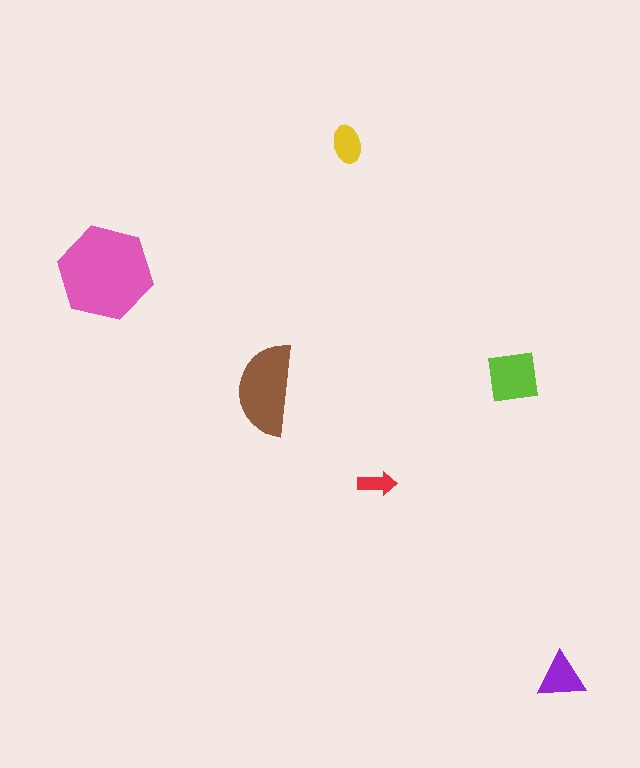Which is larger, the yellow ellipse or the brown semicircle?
The brown semicircle.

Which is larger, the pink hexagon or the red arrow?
The pink hexagon.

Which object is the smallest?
The red arrow.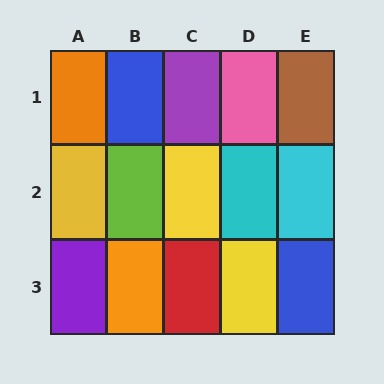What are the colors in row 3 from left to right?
Purple, orange, red, yellow, blue.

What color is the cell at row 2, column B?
Lime.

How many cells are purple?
2 cells are purple.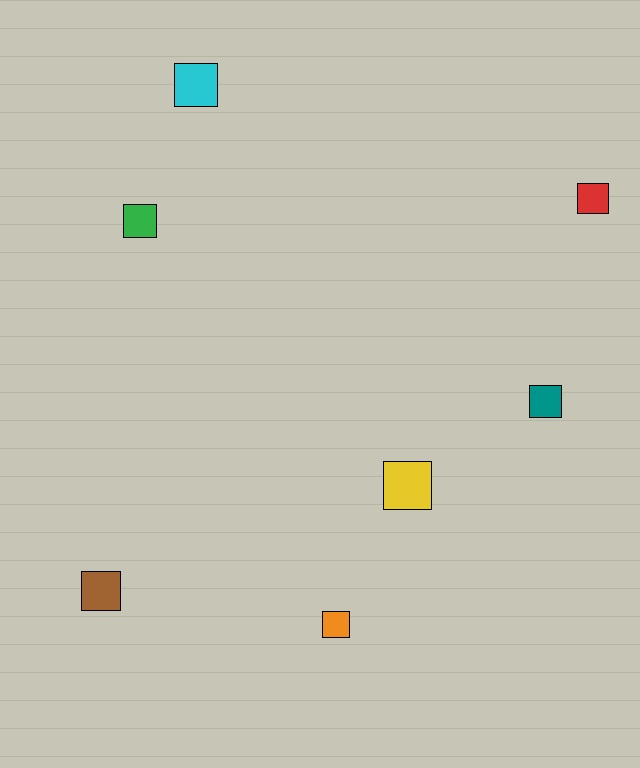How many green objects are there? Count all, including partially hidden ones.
There is 1 green object.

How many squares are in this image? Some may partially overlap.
There are 7 squares.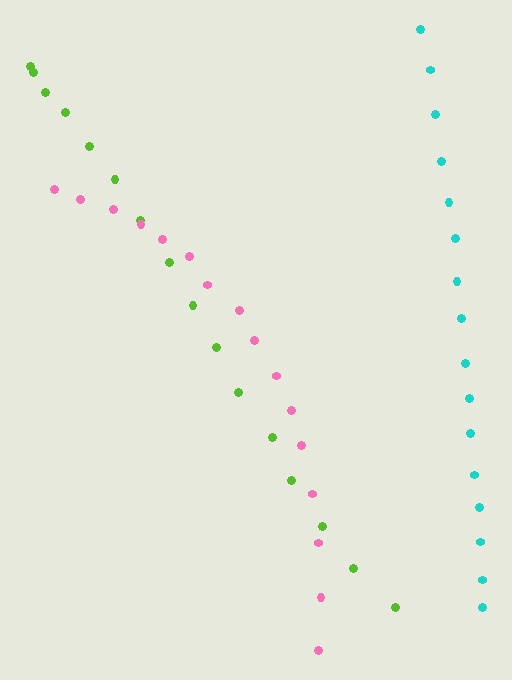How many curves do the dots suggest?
There are 3 distinct paths.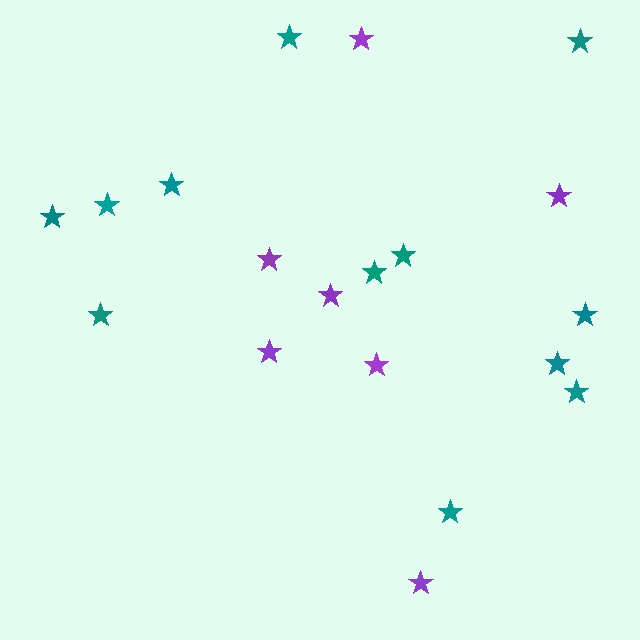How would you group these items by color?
There are 2 groups: one group of purple stars (7) and one group of teal stars (12).